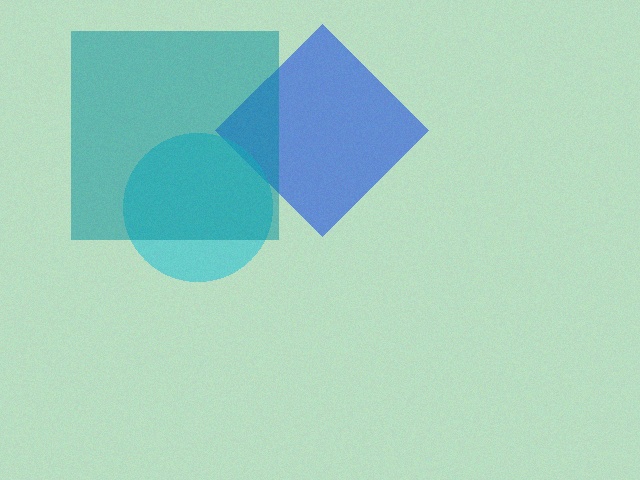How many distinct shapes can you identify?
There are 3 distinct shapes: a blue diamond, a cyan circle, a teal square.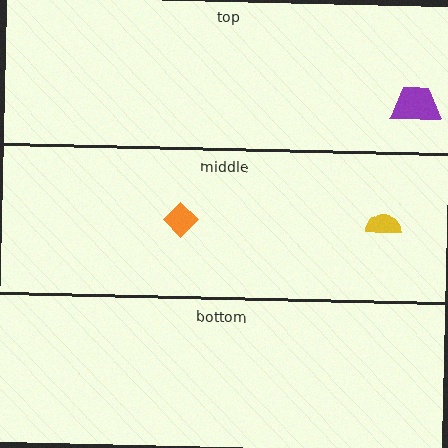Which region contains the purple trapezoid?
The top region.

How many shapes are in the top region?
1.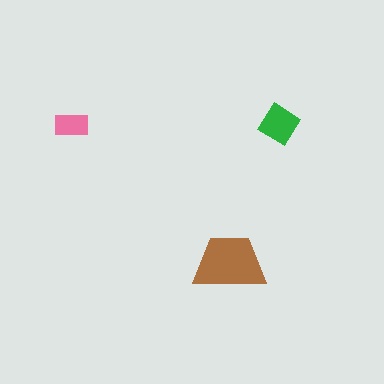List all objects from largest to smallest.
The brown trapezoid, the green diamond, the pink rectangle.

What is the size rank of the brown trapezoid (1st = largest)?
1st.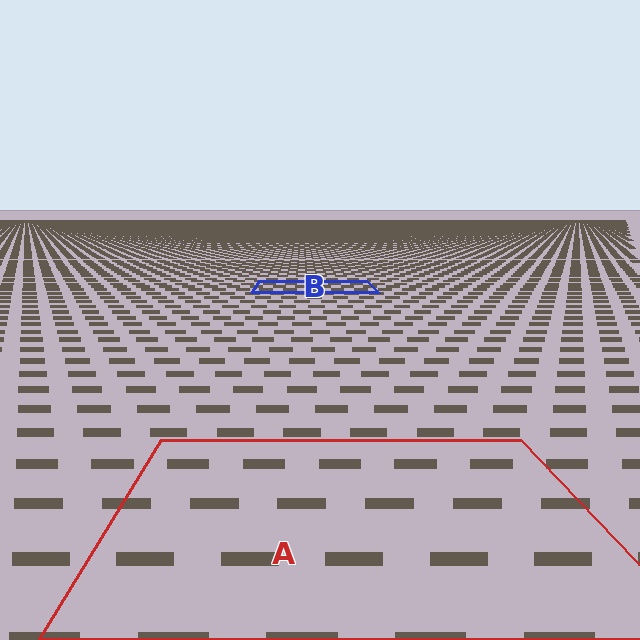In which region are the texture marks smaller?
The texture marks are smaller in region B, because it is farther away.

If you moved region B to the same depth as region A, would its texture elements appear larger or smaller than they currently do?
They would appear larger. At a closer depth, the same texture elements are projected at a bigger on-screen size.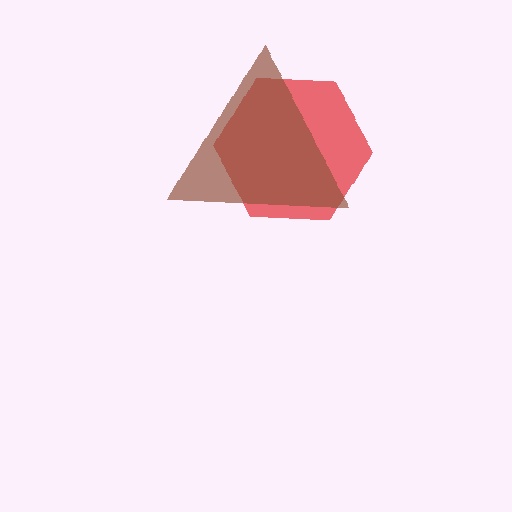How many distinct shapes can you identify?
There are 2 distinct shapes: a red hexagon, a brown triangle.